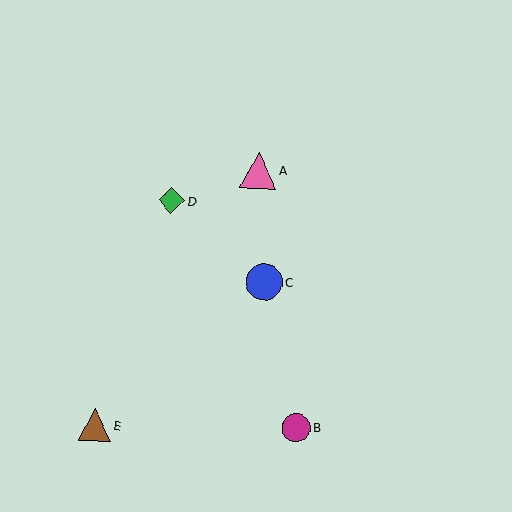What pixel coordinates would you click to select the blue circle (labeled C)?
Click at (264, 282) to select the blue circle C.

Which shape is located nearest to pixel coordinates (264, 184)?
The pink triangle (labeled A) at (258, 170) is nearest to that location.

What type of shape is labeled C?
Shape C is a blue circle.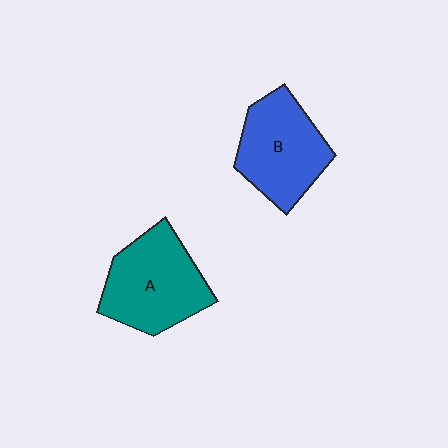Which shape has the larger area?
Shape A (teal).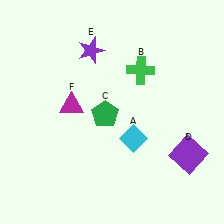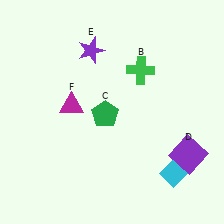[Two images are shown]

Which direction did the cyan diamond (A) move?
The cyan diamond (A) moved right.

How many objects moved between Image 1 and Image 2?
1 object moved between the two images.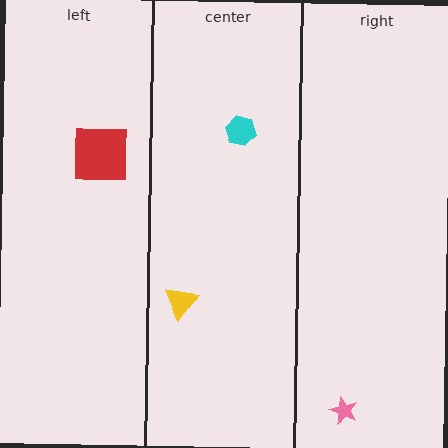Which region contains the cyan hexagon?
The center region.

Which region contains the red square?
The left region.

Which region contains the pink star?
The right region.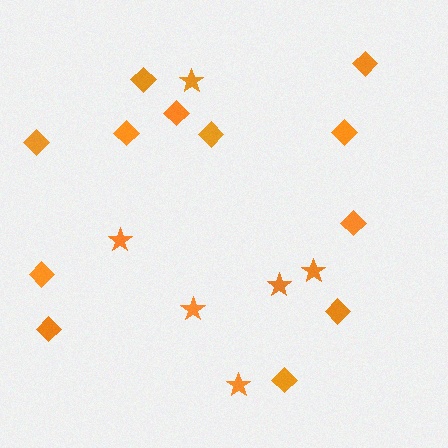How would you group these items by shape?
There are 2 groups: one group of stars (6) and one group of diamonds (12).